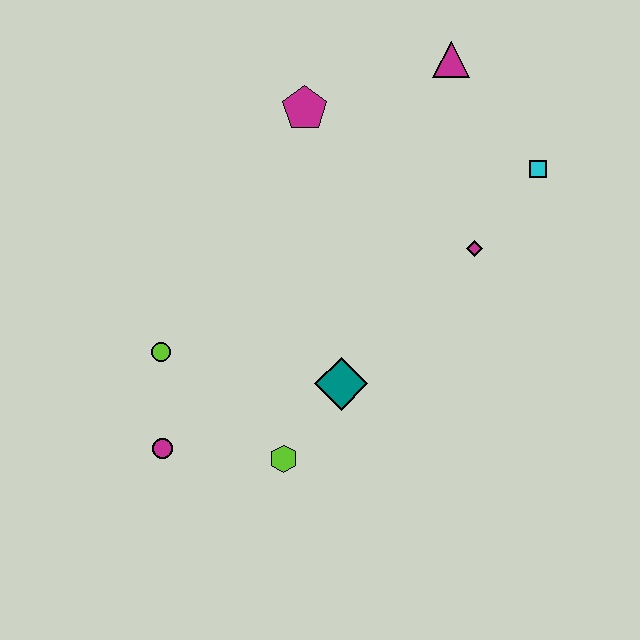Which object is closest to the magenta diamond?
The cyan square is closest to the magenta diamond.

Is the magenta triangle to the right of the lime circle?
Yes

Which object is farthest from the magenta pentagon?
The magenta circle is farthest from the magenta pentagon.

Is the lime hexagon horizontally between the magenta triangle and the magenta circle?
Yes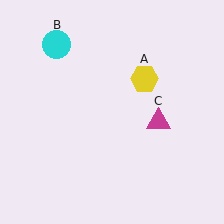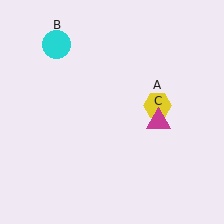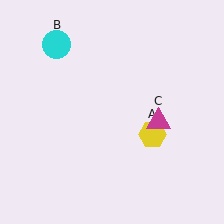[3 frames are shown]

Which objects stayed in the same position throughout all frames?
Cyan circle (object B) and magenta triangle (object C) remained stationary.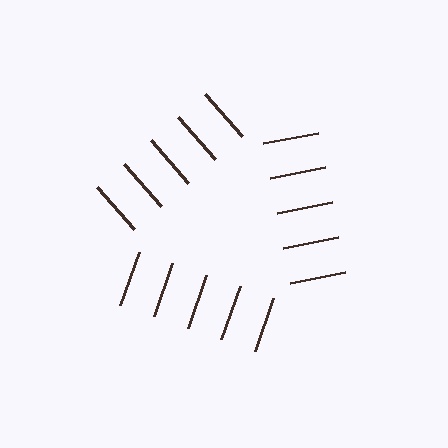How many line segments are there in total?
15 — 5 along each of the 3 edges.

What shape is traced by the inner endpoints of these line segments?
An illusory triangle — the line segments terminate on its edges but no continuous stroke is drawn.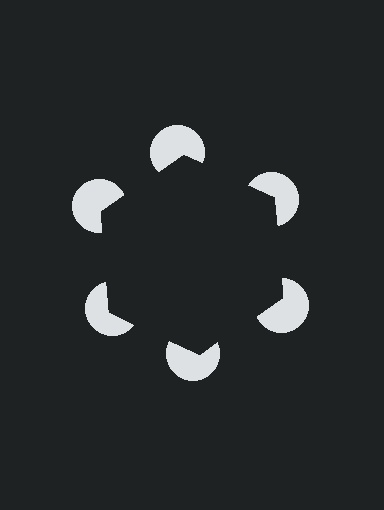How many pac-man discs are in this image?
There are 6 — one at each vertex of the illusory hexagon.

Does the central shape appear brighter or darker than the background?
It typically appears slightly darker than the background, even though no actual brightness change is drawn.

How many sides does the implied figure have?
6 sides.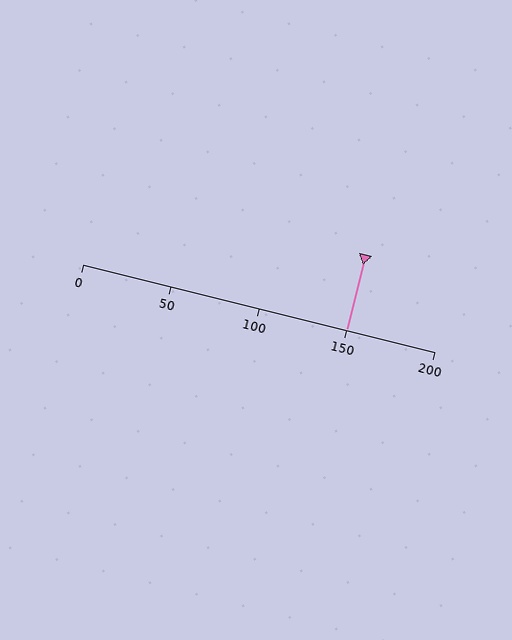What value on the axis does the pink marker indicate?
The marker indicates approximately 150.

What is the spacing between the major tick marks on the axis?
The major ticks are spaced 50 apart.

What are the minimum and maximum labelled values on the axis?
The axis runs from 0 to 200.